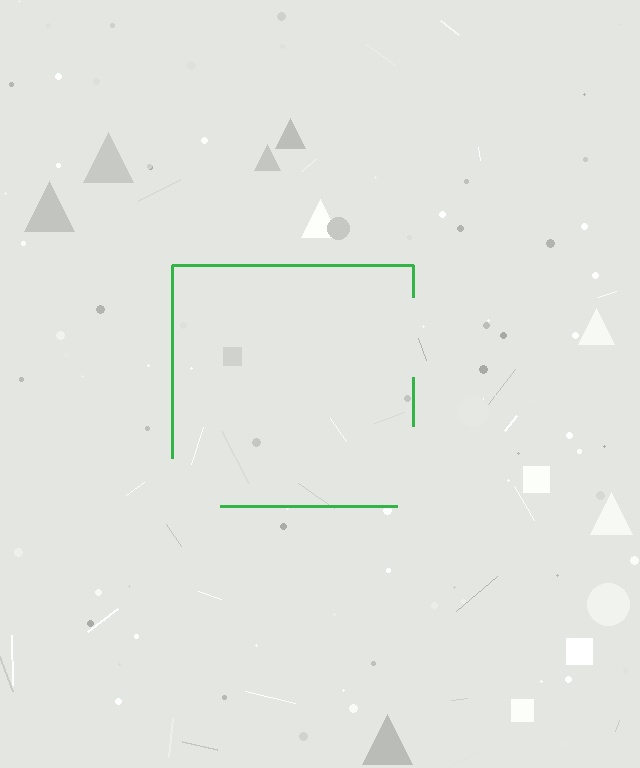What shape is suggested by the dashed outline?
The dashed outline suggests a square.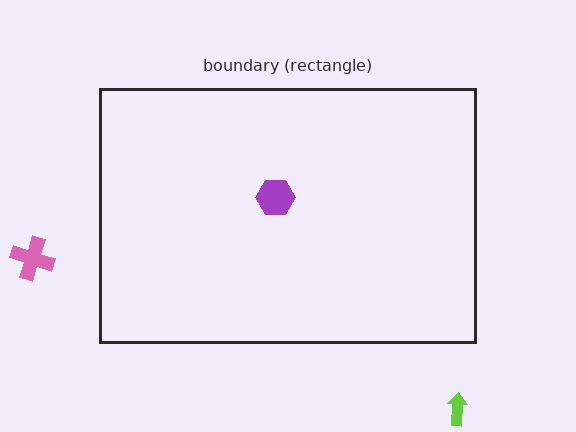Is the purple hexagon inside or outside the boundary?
Inside.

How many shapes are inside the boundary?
1 inside, 2 outside.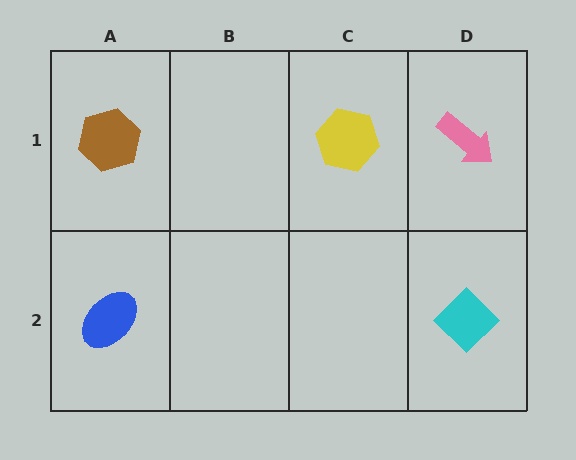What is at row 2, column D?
A cyan diamond.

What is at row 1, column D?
A pink arrow.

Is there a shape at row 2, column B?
No, that cell is empty.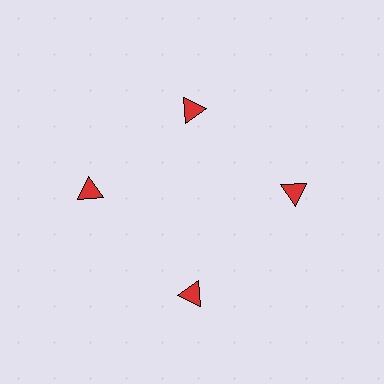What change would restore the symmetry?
The symmetry would be restored by moving it outward, back onto the ring so that all 4 triangles sit at equal angles and equal distance from the center.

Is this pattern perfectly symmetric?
No. The 4 red triangles are arranged in a ring, but one element near the 12 o'clock position is pulled inward toward the center, breaking the 4-fold rotational symmetry.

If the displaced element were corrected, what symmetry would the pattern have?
It would have 4-fold rotational symmetry — the pattern would map onto itself every 90 degrees.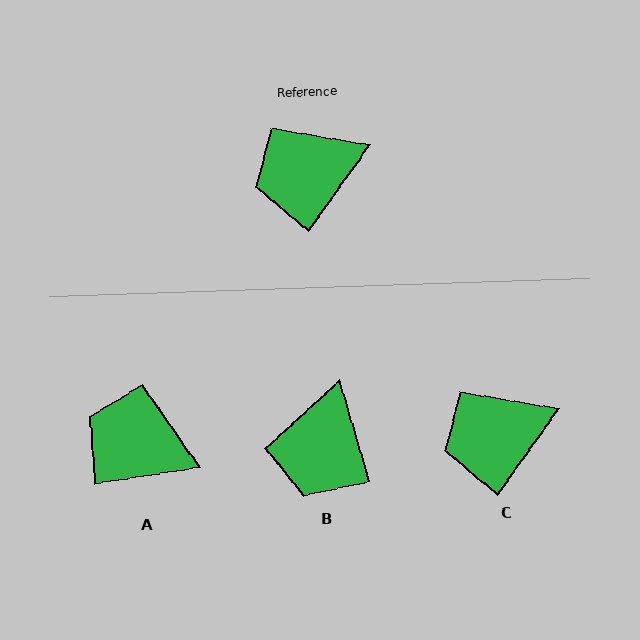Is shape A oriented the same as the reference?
No, it is off by about 45 degrees.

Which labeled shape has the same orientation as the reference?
C.